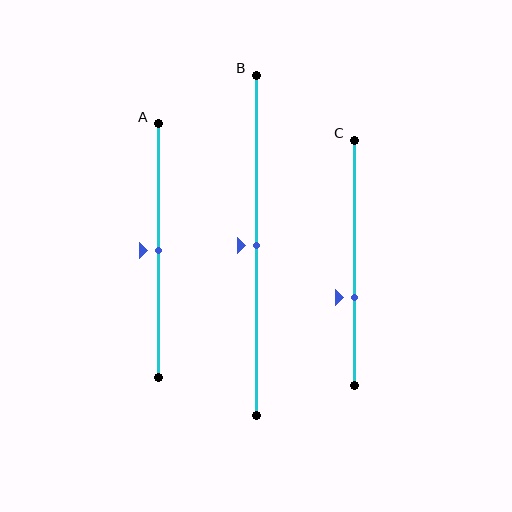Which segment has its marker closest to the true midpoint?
Segment A has its marker closest to the true midpoint.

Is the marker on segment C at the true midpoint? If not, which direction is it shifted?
No, the marker on segment C is shifted downward by about 14% of the segment length.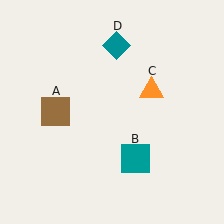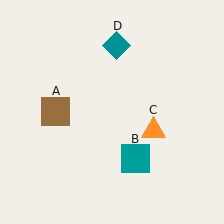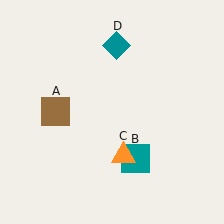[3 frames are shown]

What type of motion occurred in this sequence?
The orange triangle (object C) rotated clockwise around the center of the scene.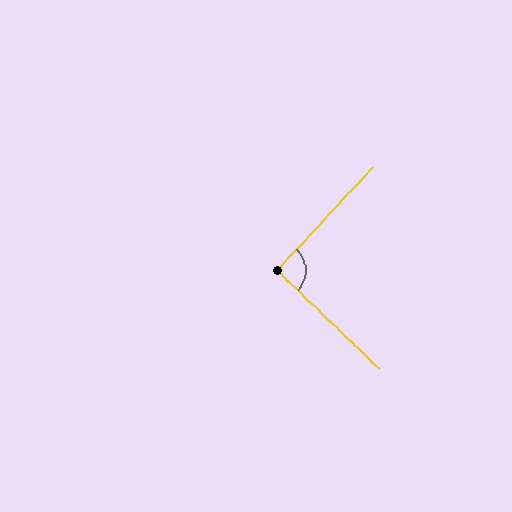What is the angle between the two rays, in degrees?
Approximately 91 degrees.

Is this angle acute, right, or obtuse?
It is approximately a right angle.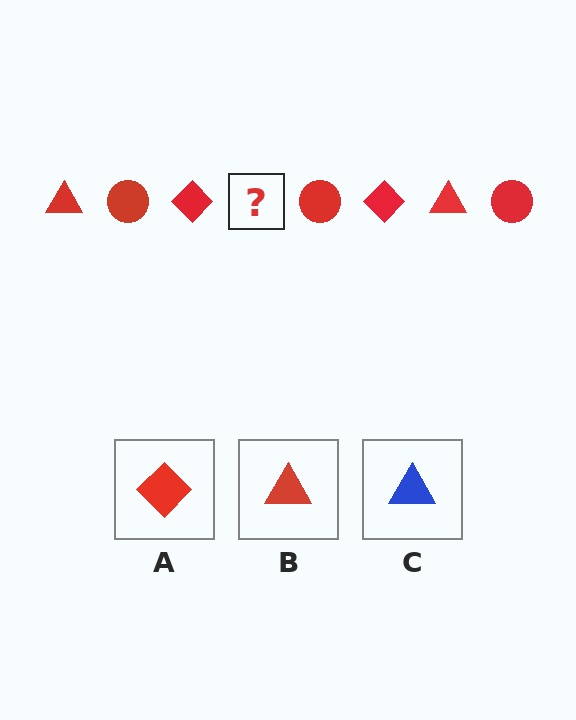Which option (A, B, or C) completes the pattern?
B.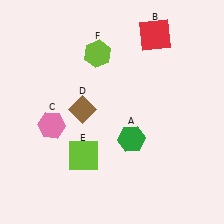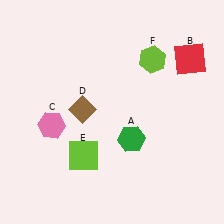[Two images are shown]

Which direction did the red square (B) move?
The red square (B) moved right.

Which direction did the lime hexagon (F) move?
The lime hexagon (F) moved right.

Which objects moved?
The objects that moved are: the red square (B), the lime hexagon (F).